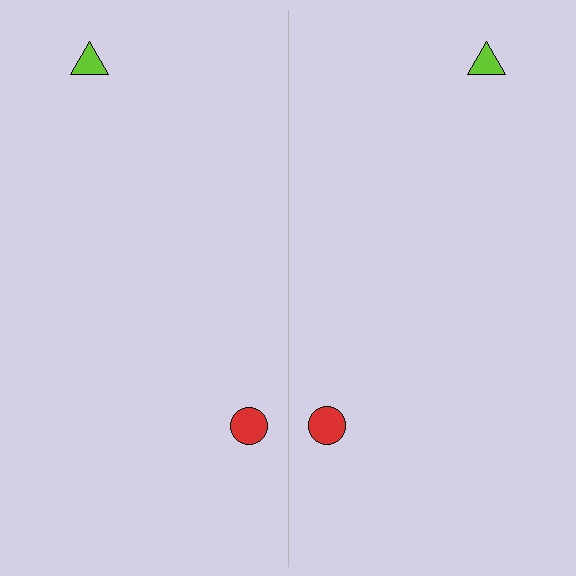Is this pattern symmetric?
Yes, this pattern has bilateral (reflection) symmetry.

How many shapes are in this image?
There are 4 shapes in this image.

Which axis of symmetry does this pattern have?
The pattern has a vertical axis of symmetry running through the center of the image.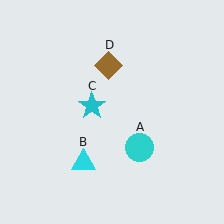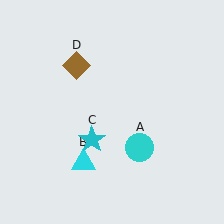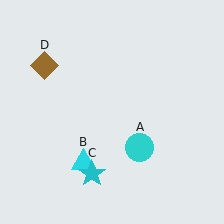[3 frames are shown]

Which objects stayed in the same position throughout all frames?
Cyan circle (object A) and cyan triangle (object B) remained stationary.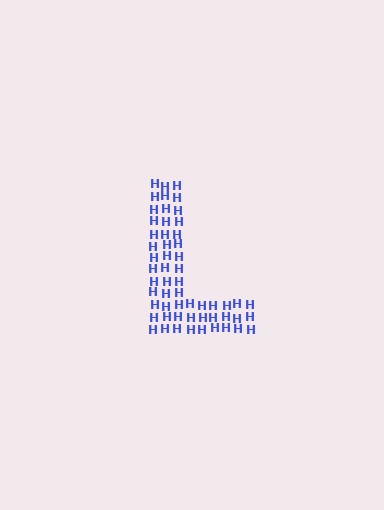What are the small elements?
The small elements are letter H's.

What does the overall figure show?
The overall figure shows the letter L.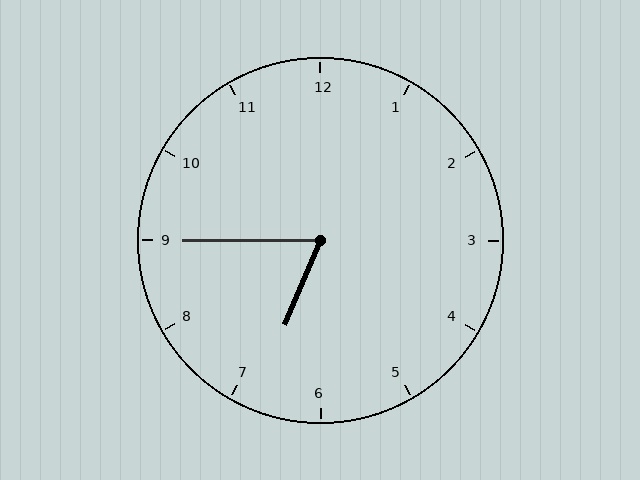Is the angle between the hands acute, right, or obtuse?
It is acute.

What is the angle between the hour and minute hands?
Approximately 68 degrees.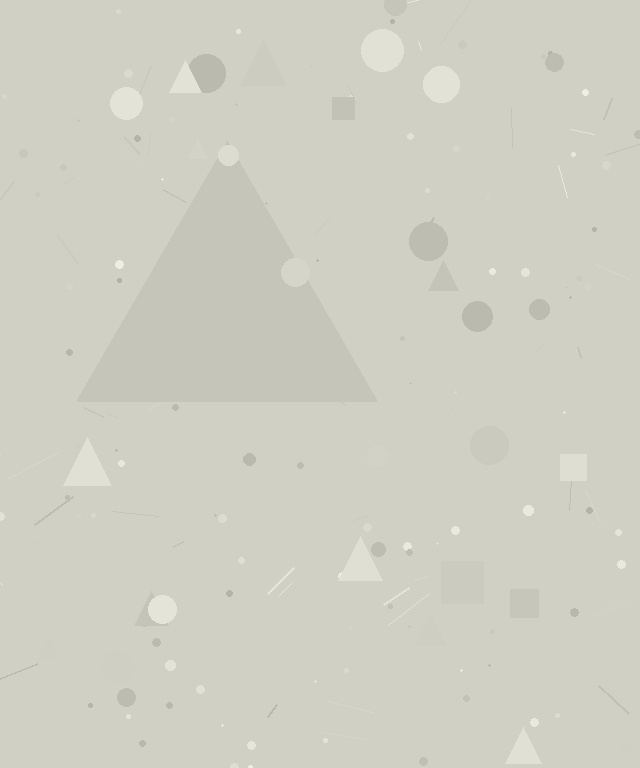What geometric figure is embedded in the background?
A triangle is embedded in the background.